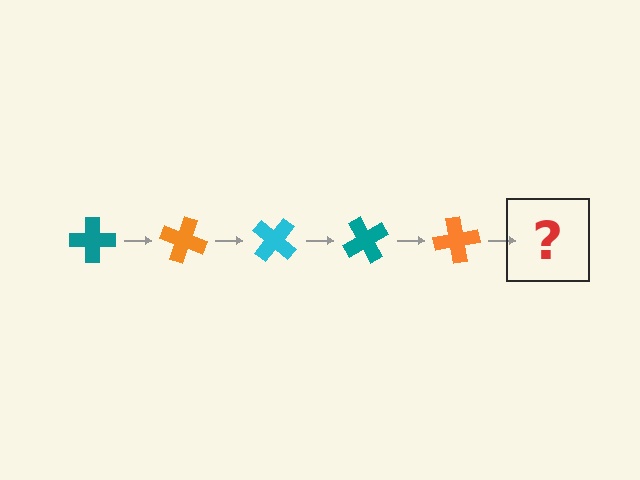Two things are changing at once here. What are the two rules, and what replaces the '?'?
The two rules are that it rotates 20 degrees each step and the color cycles through teal, orange, and cyan. The '?' should be a cyan cross, rotated 100 degrees from the start.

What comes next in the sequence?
The next element should be a cyan cross, rotated 100 degrees from the start.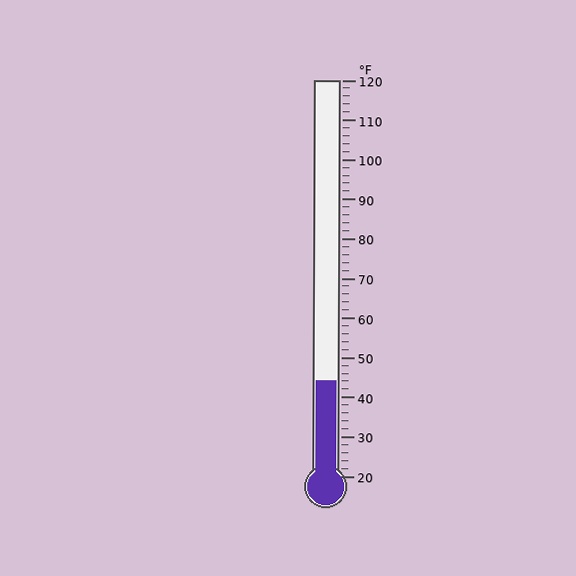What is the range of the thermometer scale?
The thermometer scale ranges from 20°F to 120°F.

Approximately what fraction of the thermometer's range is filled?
The thermometer is filled to approximately 25% of its range.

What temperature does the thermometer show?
The thermometer shows approximately 44°F.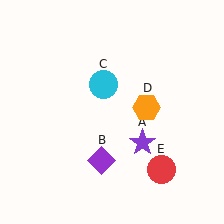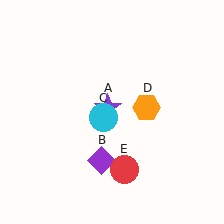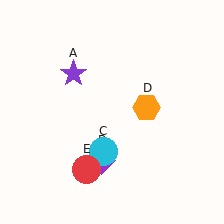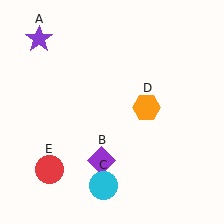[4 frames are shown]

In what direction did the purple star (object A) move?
The purple star (object A) moved up and to the left.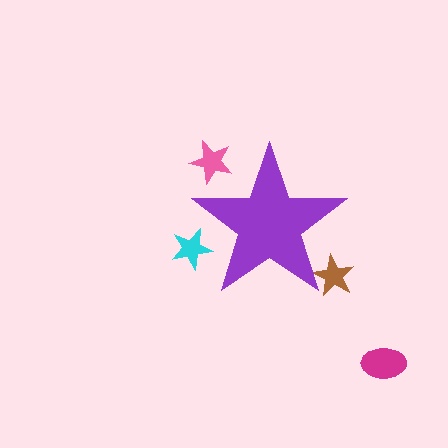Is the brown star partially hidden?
Yes, the brown star is partially hidden behind the purple star.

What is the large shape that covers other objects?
A purple star.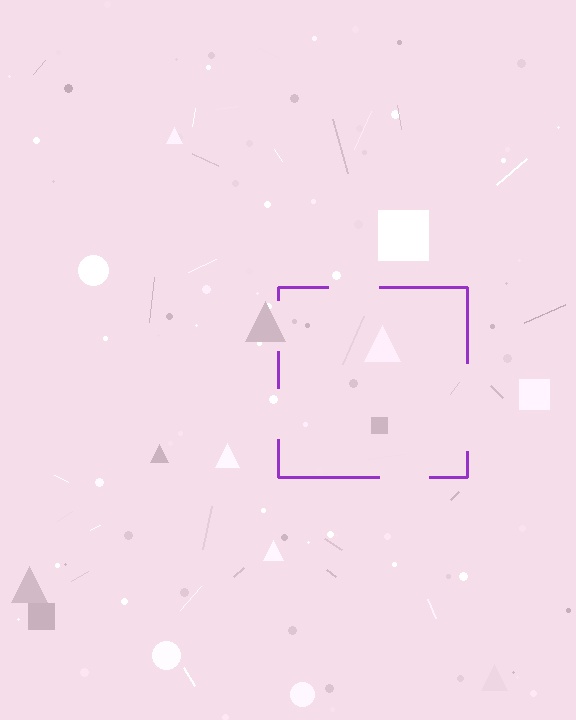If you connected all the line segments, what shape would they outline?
They would outline a square.